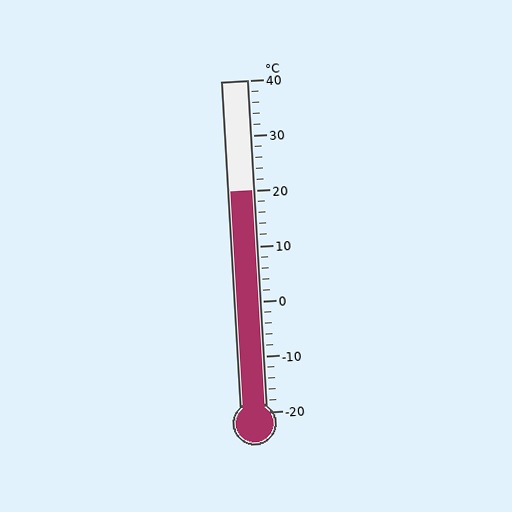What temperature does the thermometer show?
The thermometer shows approximately 20°C.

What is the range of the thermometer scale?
The thermometer scale ranges from -20°C to 40°C.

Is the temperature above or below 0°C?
The temperature is above 0°C.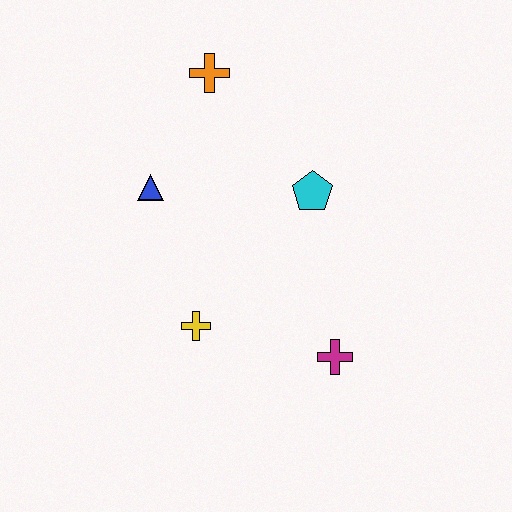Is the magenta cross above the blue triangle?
No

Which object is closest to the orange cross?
The blue triangle is closest to the orange cross.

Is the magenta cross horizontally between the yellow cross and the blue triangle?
No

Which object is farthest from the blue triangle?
The magenta cross is farthest from the blue triangle.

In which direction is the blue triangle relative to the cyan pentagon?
The blue triangle is to the left of the cyan pentagon.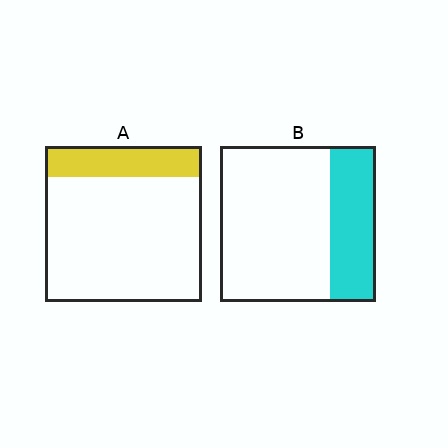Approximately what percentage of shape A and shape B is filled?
A is approximately 20% and B is approximately 30%.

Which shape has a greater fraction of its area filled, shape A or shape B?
Shape B.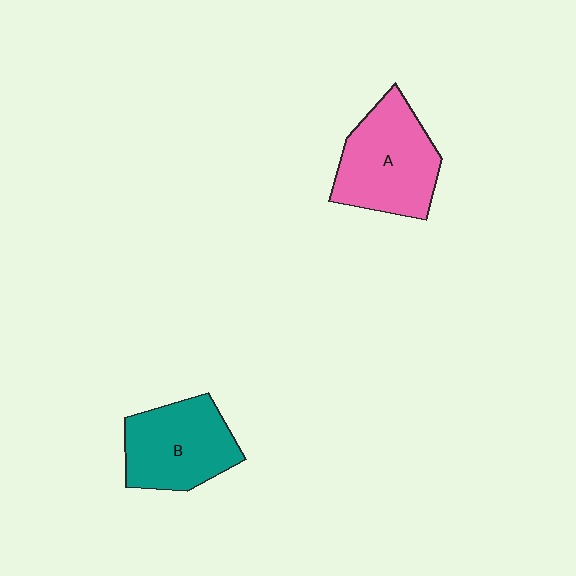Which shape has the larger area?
Shape A (pink).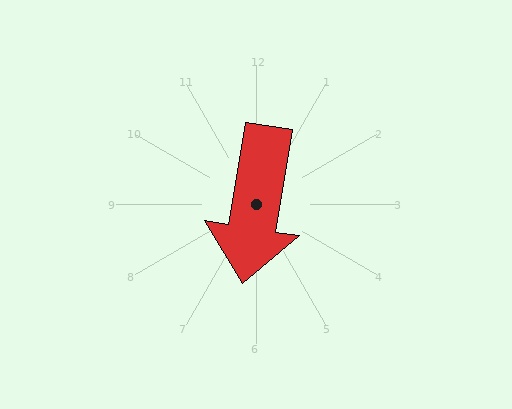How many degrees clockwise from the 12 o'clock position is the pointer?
Approximately 190 degrees.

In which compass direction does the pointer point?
South.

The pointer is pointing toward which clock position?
Roughly 6 o'clock.